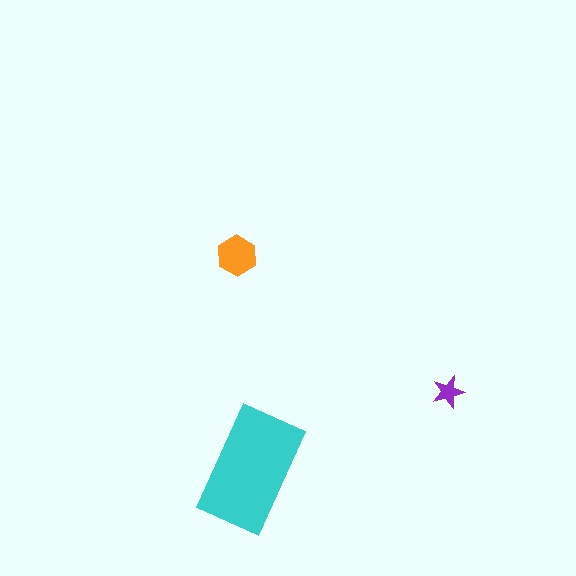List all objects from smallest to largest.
The purple star, the orange hexagon, the cyan rectangle.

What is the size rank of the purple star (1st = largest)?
3rd.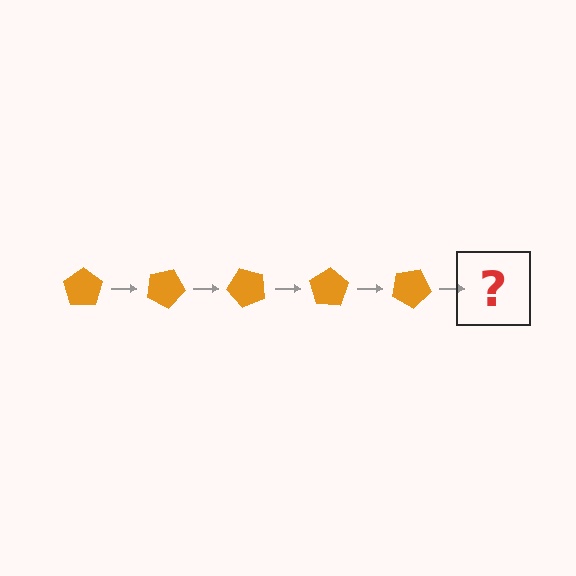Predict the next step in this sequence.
The next step is an orange pentagon rotated 125 degrees.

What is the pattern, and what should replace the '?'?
The pattern is that the pentagon rotates 25 degrees each step. The '?' should be an orange pentagon rotated 125 degrees.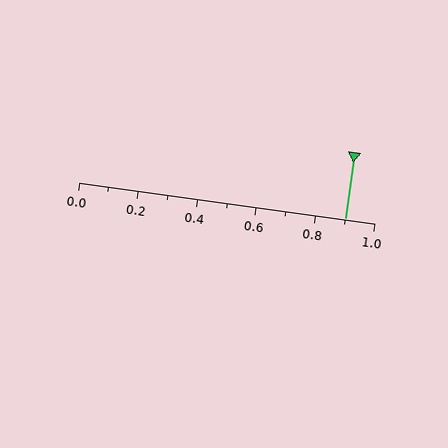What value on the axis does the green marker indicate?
The marker indicates approximately 0.9.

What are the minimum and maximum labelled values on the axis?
The axis runs from 0.0 to 1.0.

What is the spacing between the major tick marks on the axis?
The major ticks are spaced 0.2 apart.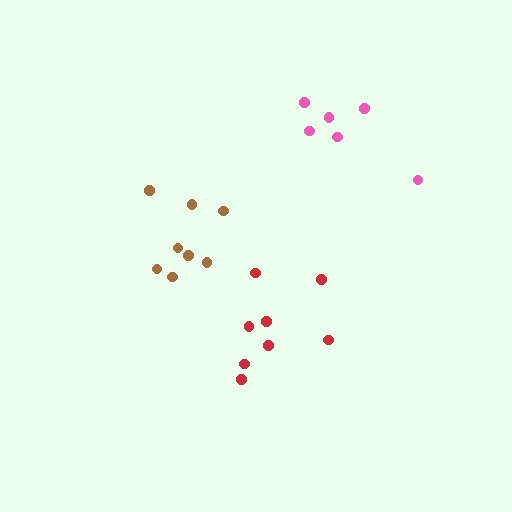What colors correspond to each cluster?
The clusters are colored: pink, red, brown.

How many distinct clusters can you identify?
There are 3 distinct clusters.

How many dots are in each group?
Group 1: 6 dots, Group 2: 8 dots, Group 3: 8 dots (22 total).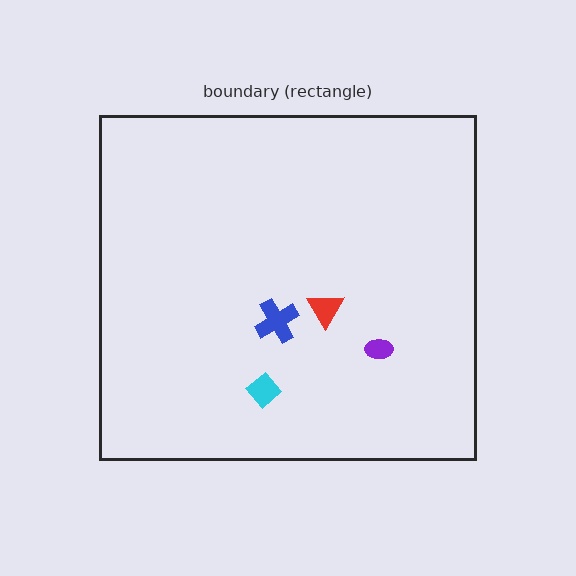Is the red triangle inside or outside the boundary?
Inside.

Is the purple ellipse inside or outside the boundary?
Inside.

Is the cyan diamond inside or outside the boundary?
Inside.